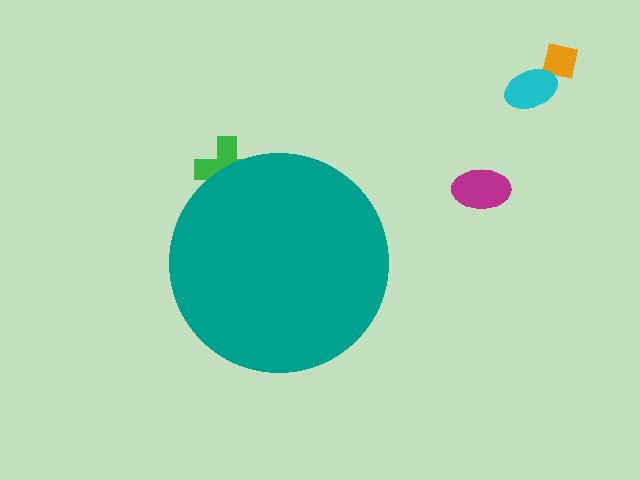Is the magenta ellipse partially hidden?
No, the magenta ellipse is fully visible.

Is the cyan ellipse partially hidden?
No, the cyan ellipse is fully visible.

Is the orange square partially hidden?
No, the orange square is fully visible.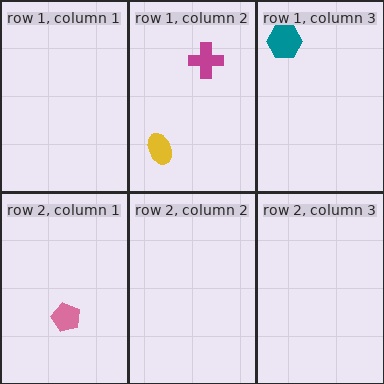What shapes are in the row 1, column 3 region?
The teal hexagon.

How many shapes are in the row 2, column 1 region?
1.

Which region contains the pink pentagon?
The row 2, column 1 region.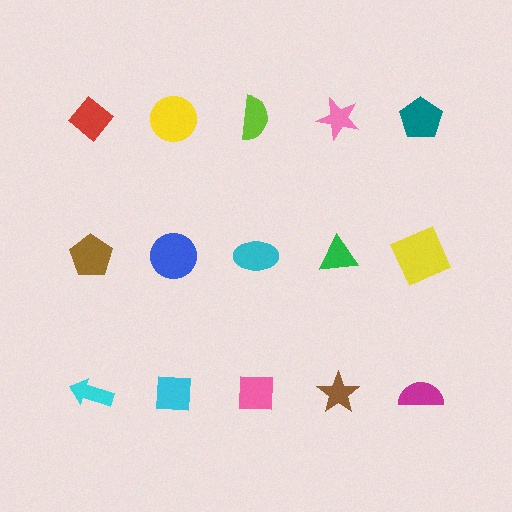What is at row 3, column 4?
A brown star.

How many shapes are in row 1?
5 shapes.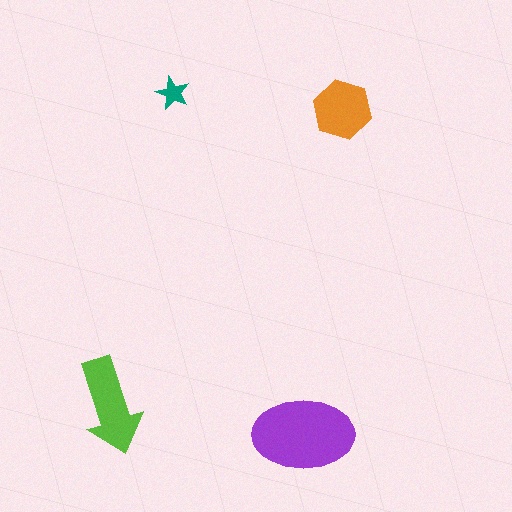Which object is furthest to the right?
The orange hexagon is rightmost.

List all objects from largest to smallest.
The purple ellipse, the lime arrow, the orange hexagon, the teal star.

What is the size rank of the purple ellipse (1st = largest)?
1st.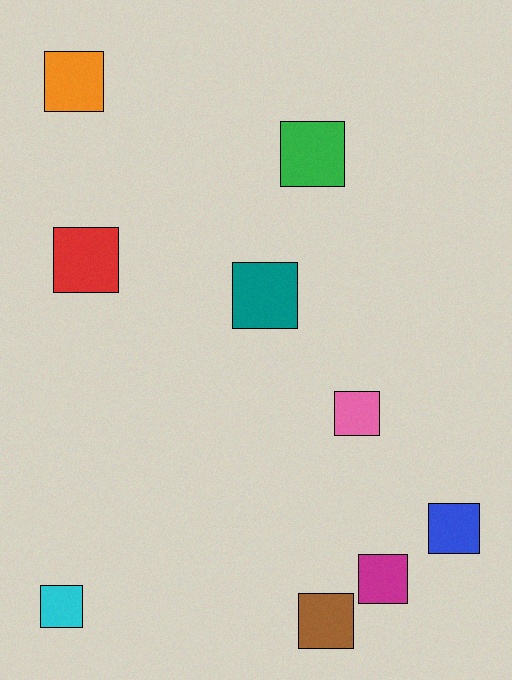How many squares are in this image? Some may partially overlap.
There are 9 squares.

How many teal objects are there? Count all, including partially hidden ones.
There is 1 teal object.